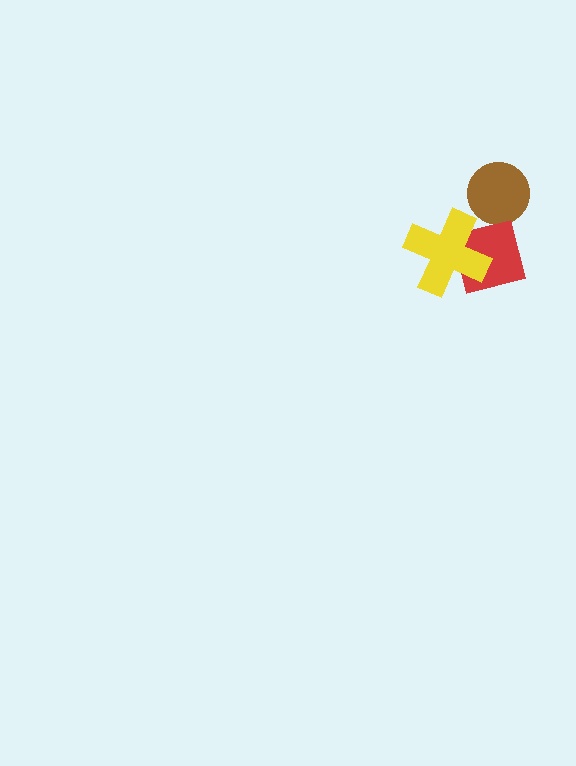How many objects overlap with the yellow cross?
1 object overlaps with the yellow cross.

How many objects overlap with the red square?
1 object overlaps with the red square.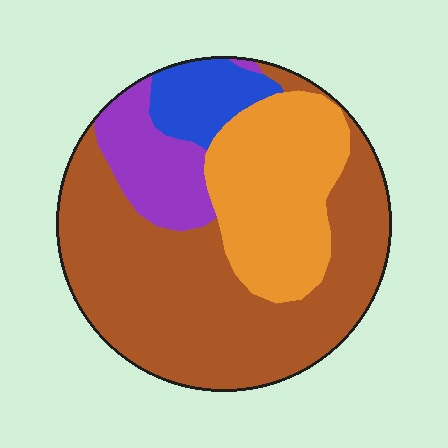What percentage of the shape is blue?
Blue covers roughly 10% of the shape.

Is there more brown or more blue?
Brown.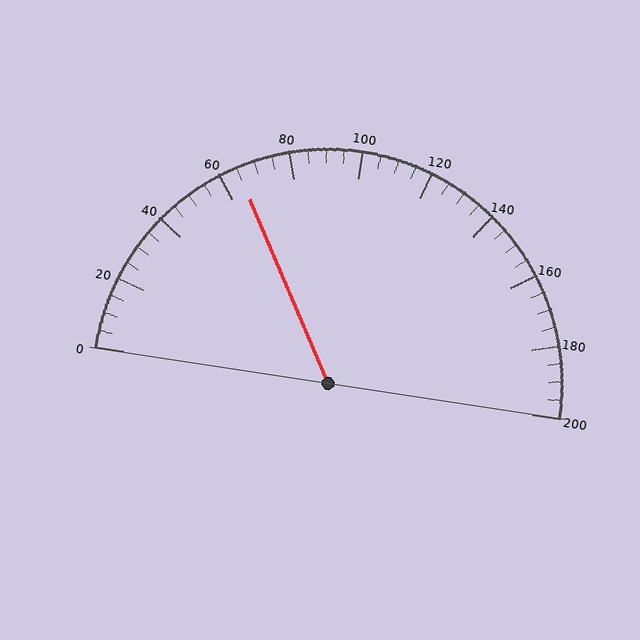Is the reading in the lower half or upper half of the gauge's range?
The reading is in the lower half of the range (0 to 200).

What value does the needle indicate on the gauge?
The needle indicates approximately 65.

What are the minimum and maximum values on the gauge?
The gauge ranges from 0 to 200.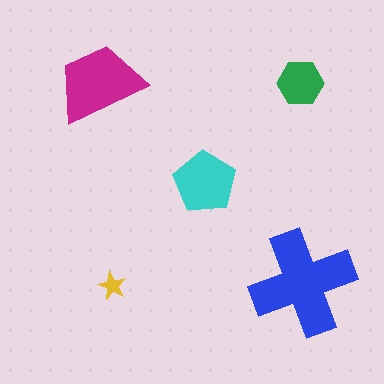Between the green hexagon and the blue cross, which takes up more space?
The blue cross.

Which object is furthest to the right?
The blue cross is rightmost.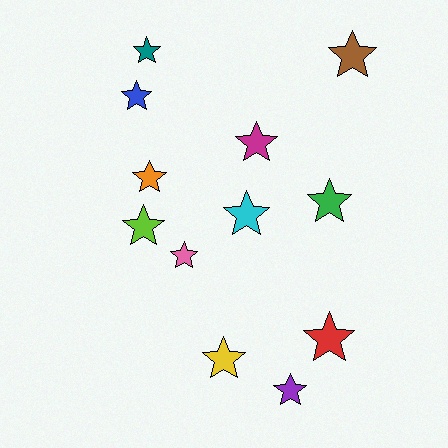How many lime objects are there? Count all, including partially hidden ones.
There is 1 lime object.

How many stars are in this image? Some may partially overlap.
There are 12 stars.